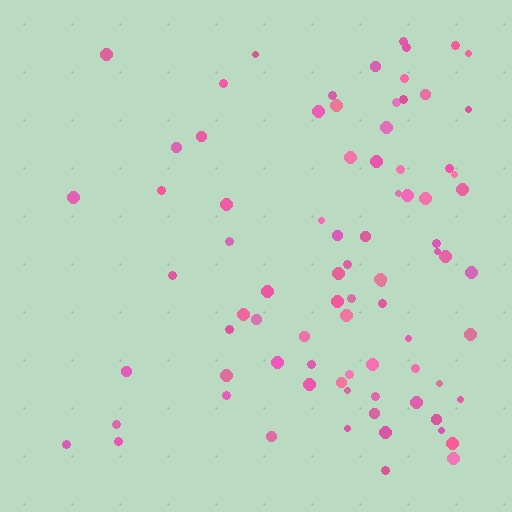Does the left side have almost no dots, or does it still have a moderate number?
Still a moderate number, just noticeably fewer than the right.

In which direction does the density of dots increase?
From left to right, with the right side densest.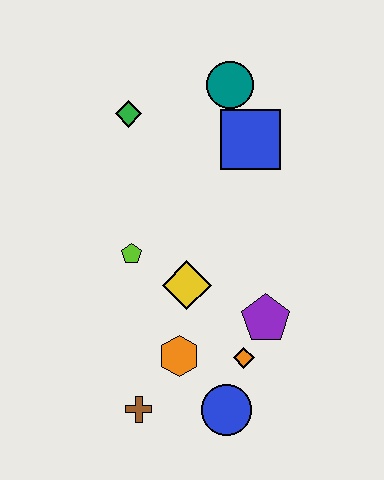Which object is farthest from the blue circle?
The teal circle is farthest from the blue circle.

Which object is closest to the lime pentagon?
The yellow diamond is closest to the lime pentagon.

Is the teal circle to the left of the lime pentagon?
No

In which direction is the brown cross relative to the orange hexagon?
The brown cross is below the orange hexagon.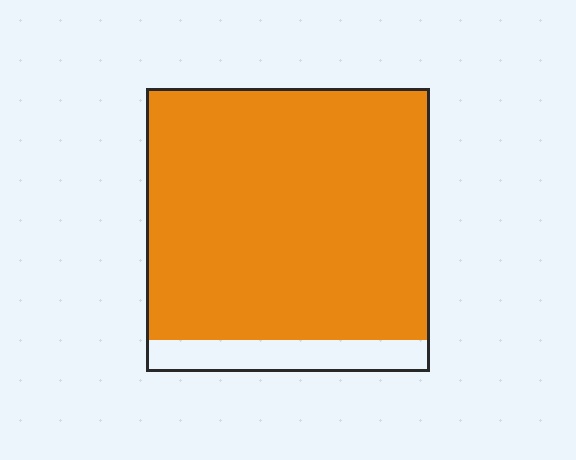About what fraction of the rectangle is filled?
About seven eighths (7/8).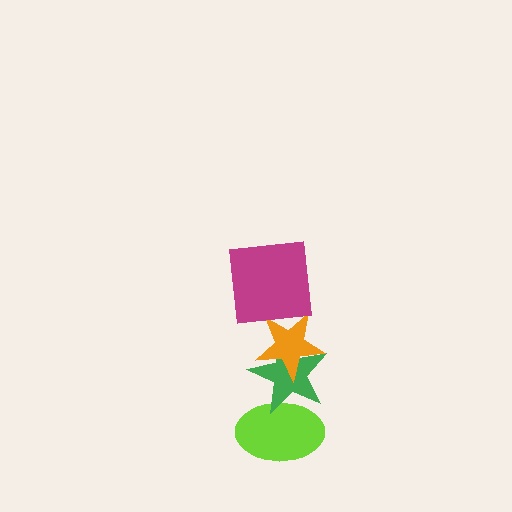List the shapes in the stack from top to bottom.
From top to bottom: the magenta square, the orange star, the green star, the lime ellipse.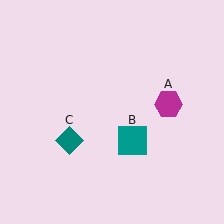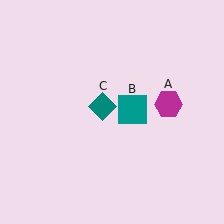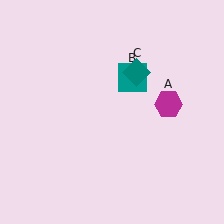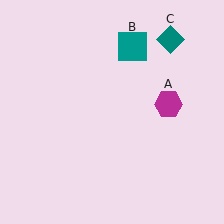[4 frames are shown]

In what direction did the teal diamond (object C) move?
The teal diamond (object C) moved up and to the right.